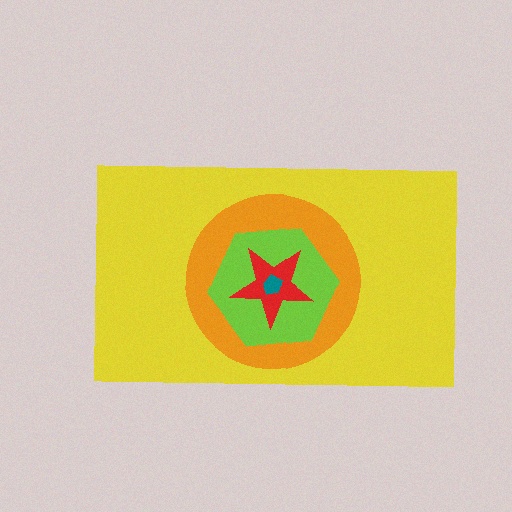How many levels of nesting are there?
5.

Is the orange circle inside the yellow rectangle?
Yes.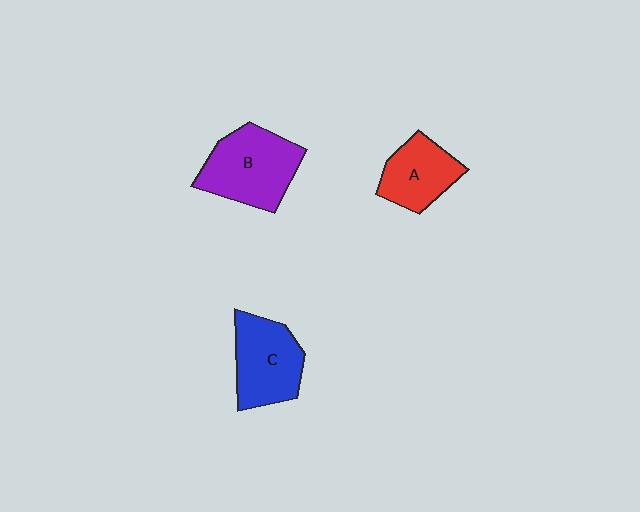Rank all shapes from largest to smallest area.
From largest to smallest: B (purple), C (blue), A (red).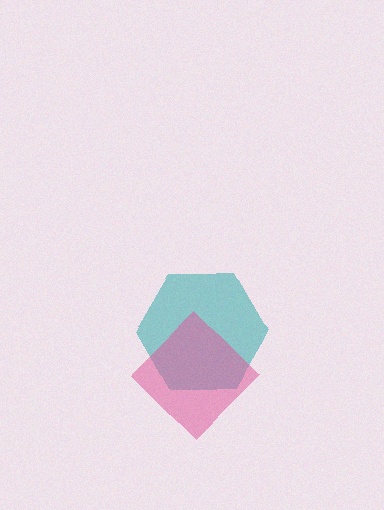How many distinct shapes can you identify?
There are 2 distinct shapes: a teal hexagon, a pink diamond.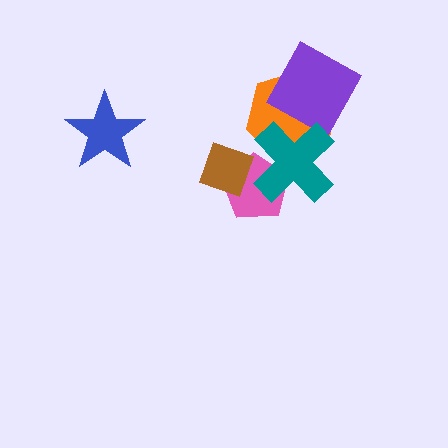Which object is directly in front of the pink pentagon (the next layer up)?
The teal cross is directly in front of the pink pentagon.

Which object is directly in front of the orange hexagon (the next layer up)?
The purple diamond is directly in front of the orange hexagon.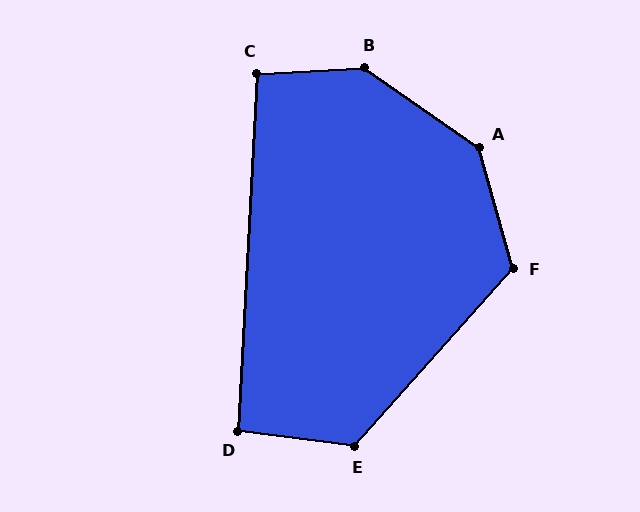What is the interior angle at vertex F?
Approximately 123 degrees (obtuse).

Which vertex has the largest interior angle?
B, at approximately 143 degrees.